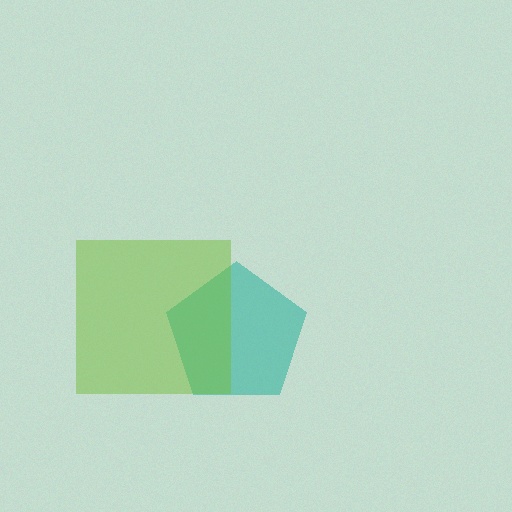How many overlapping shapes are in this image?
There are 2 overlapping shapes in the image.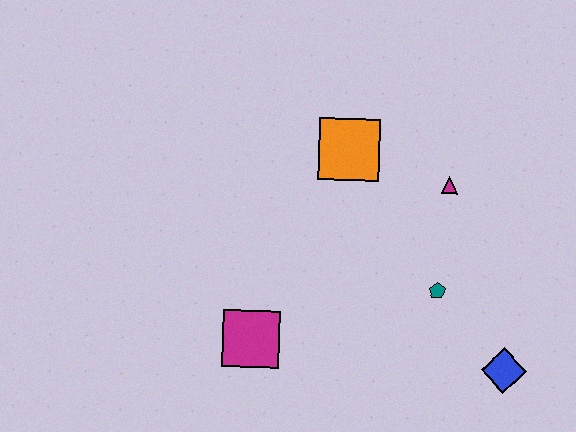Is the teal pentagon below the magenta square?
No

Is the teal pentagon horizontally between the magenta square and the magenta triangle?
Yes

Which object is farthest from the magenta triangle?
The magenta square is farthest from the magenta triangle.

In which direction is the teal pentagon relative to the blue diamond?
The teal pentagon is above the blue diamond.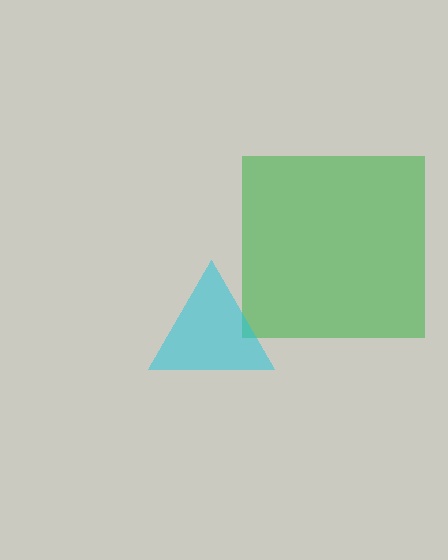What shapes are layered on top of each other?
The layered shapes are: a green square, a cyan triangle.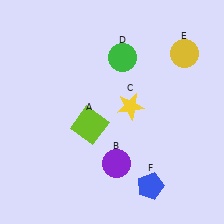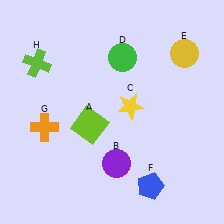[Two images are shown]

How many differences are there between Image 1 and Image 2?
There are 2 differences between the two images.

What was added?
An orange cross (G), a lime cross (H) were added in Image 2.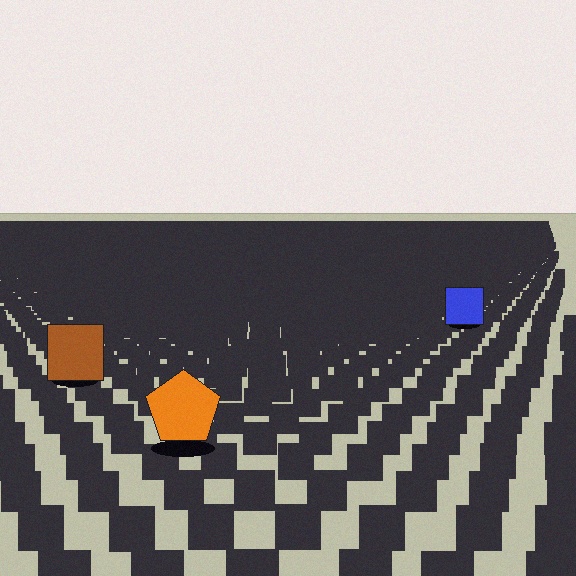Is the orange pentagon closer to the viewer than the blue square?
Yes. The orange pentagon is closer — you can tell from the texture gradient: the ground texture is coarser near it.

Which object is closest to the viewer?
The orange pentagon is closest. The texture marks near it are larger and more spread out.